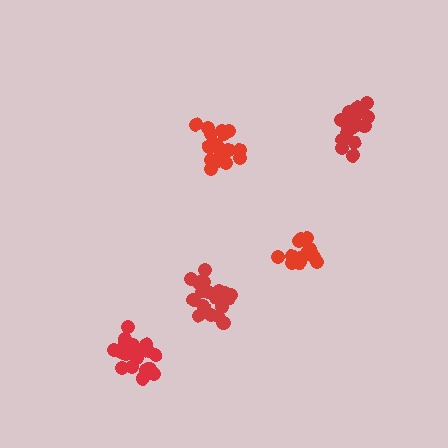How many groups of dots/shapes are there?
There are 5 groups.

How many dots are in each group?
Group 1: 21 dots, Group 2: 18 dots, Group 3: 16 dots, Group 4: 19 dots, Group 5: 17 dots (91 total).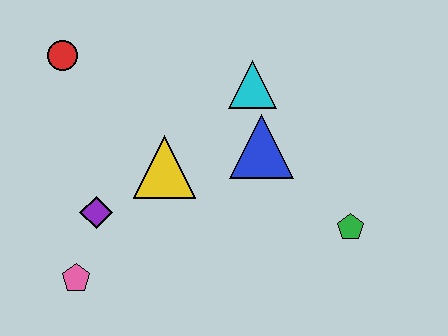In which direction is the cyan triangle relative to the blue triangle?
The cyan triangle is above the blue triangle.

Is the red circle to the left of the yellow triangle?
Yes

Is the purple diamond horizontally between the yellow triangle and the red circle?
Yes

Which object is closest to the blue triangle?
The cyan triangle is closest to the blue triangle.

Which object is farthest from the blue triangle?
The pink pentagon is farthest from the blue triangle.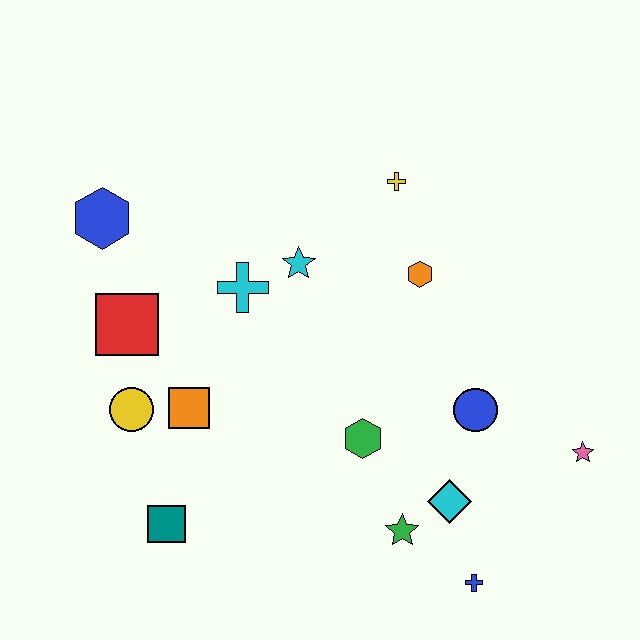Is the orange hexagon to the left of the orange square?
No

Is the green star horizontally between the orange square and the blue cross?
Yes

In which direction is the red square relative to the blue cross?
The red square is to the left of the blue cross.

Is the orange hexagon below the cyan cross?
No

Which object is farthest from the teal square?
The pink star is farthest from the teal square.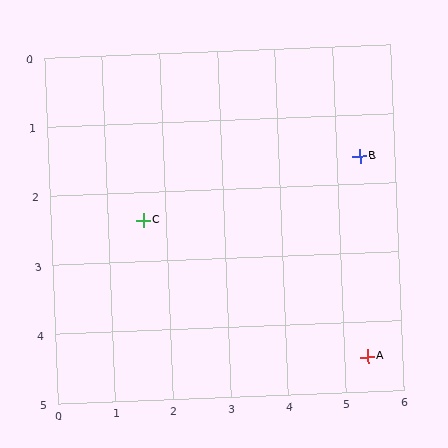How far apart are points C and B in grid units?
Points C and B are about 3.9 grid units apart.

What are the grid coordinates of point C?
Point C is at approximately (1.6, 2.4).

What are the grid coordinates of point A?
Point A is at approximately (5.4, 4.5).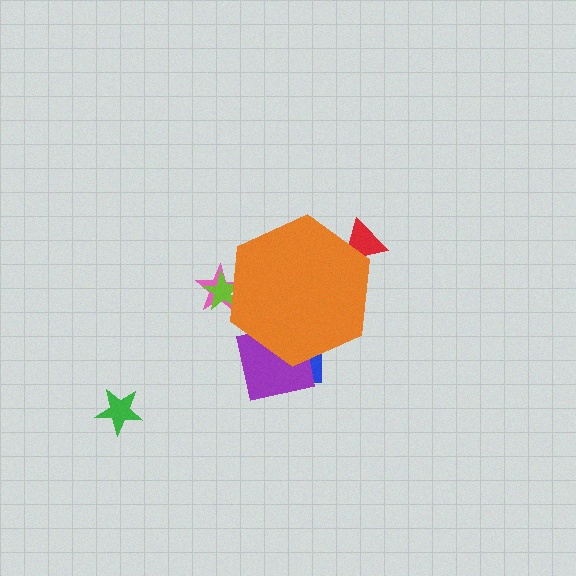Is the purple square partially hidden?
Yes, the purple square is partially hidden behind the orange hexagon.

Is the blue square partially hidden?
Yes, the blue square is partially hidden behind the orange hexagon.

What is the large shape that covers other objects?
An orange hexagon.